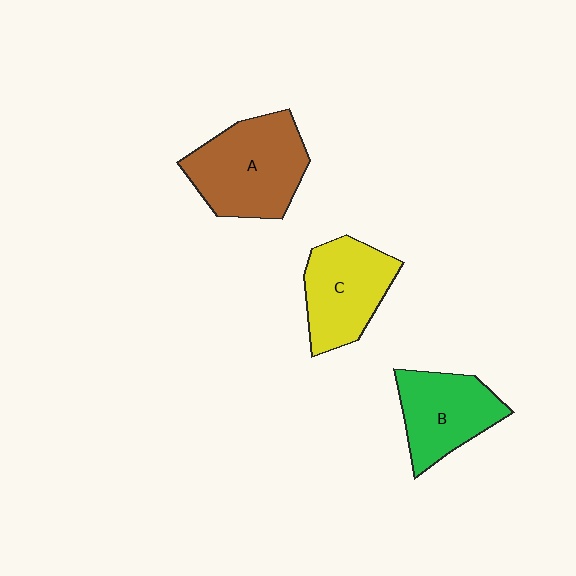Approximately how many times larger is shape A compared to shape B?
Approximately 1.3 times.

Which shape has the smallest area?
Shape B (green).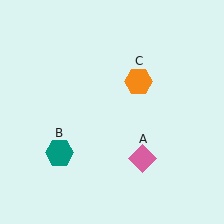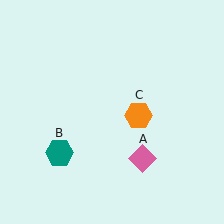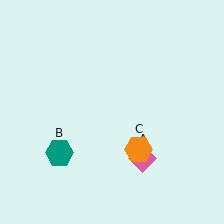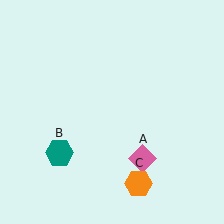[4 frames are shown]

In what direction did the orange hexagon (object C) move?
The orange hexagon (object C) moved down.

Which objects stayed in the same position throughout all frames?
Pink diamond (object A) and teal hexagon (object B) remained stationary.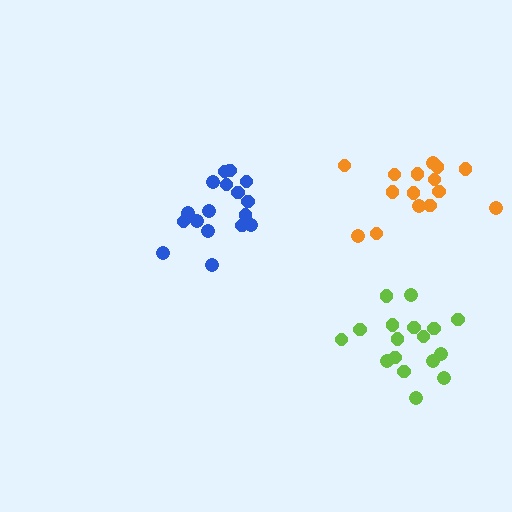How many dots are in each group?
Group 1: 15 dots, Group 2: 17 dots, Group 3: 17 dots (49 total).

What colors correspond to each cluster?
The clusters are colored: orange, lime, blue.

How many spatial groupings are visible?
There are 3 spatial groupings.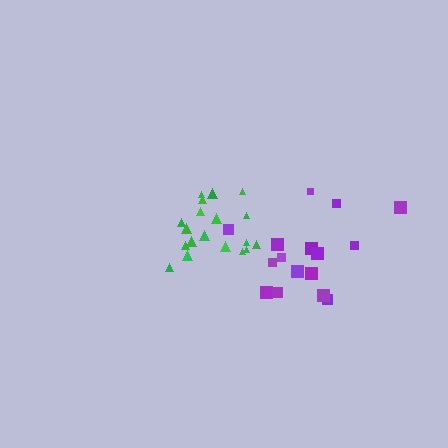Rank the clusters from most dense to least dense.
green, purple.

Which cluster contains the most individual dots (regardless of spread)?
Green (19).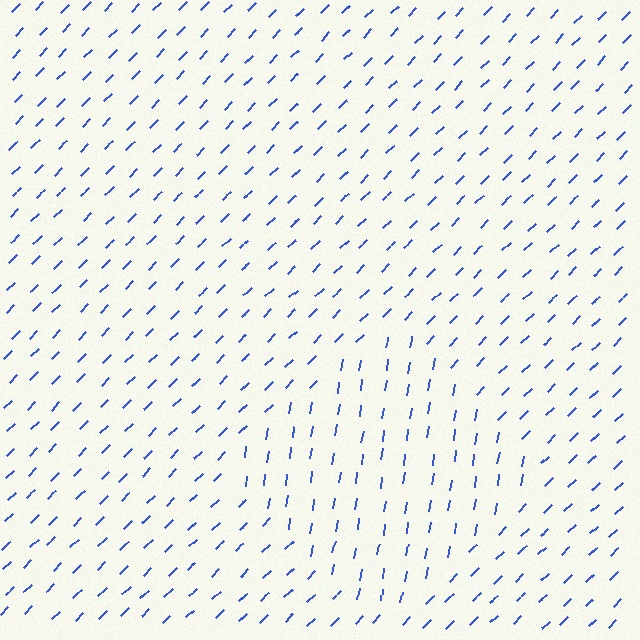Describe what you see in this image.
The image is filled with small blue line segments. A diamond region in the image has lines oriented differently from the surrounding lines, creating a visible texture boundary.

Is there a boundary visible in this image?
Yes, there is a texture boundary formed by a change in line orientation.